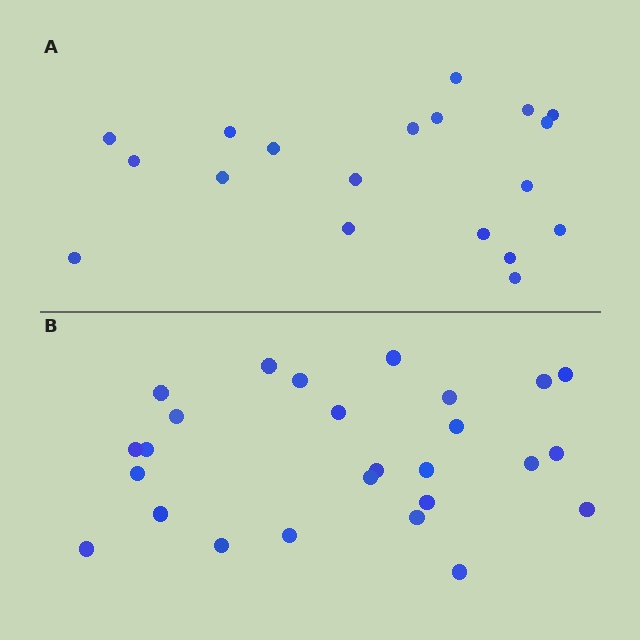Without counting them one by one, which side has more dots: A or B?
Region B (the bottom region) has more dots.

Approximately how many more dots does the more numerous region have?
Region B has roughly 8 or so more dots than region A.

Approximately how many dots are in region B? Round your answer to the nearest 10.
About 30 dots. (The exact count is 26, which rounds to 30.)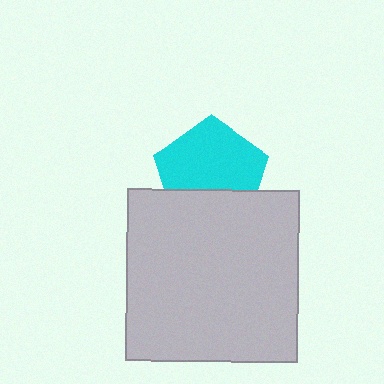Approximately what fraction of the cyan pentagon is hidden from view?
Roughly 32% of the cyan pentagon is hidden behind the light gray square.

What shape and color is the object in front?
The object in front is a light gray square.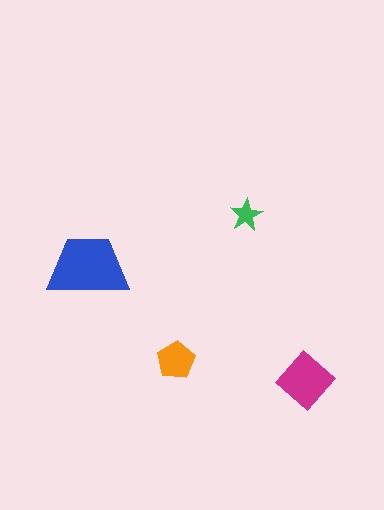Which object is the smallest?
The green star.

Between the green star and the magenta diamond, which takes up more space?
The magenta diamond.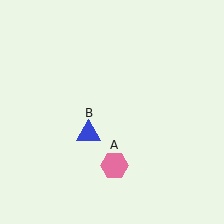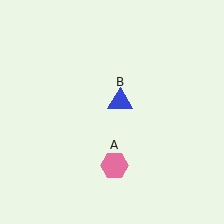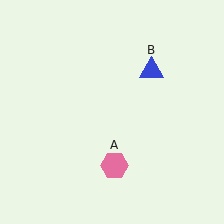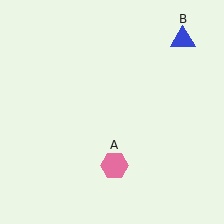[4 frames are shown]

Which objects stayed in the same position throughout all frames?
Pink hexagon (object A) remained stationary.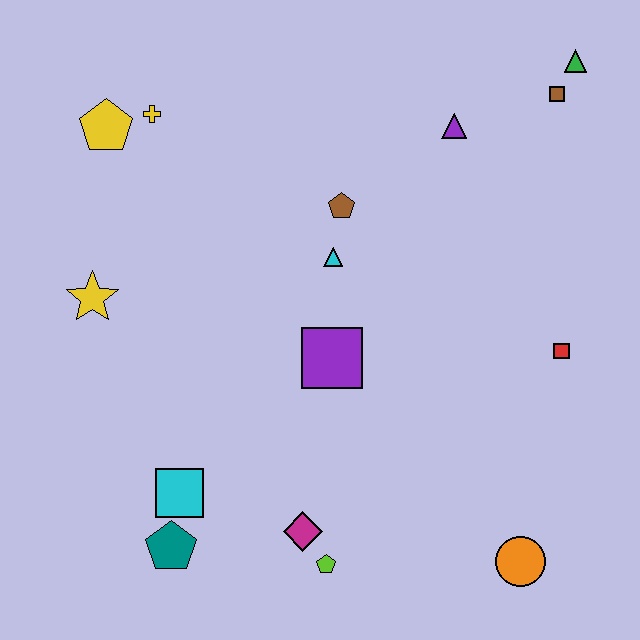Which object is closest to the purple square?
The cyan triangle is closest to the purple square.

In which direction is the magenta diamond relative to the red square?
The magenta diamond is to the left of the red square.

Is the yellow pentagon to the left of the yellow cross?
Yes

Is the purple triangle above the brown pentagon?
Yes